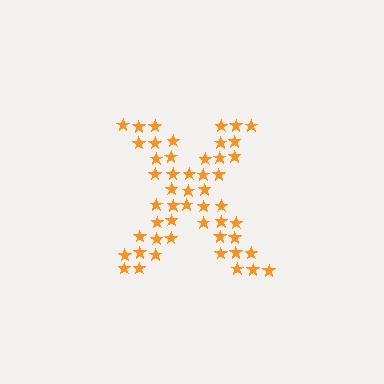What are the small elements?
The small elements are stars.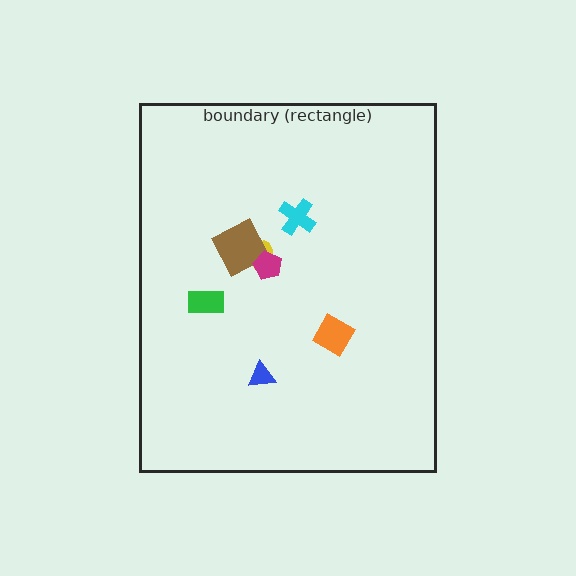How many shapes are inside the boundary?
7 inside, 0 outside.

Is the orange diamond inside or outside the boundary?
Inside.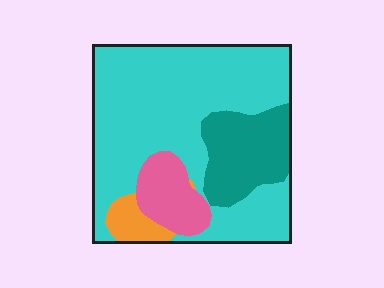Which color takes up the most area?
Cyan, at roughly 65%.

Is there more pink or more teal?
Teal.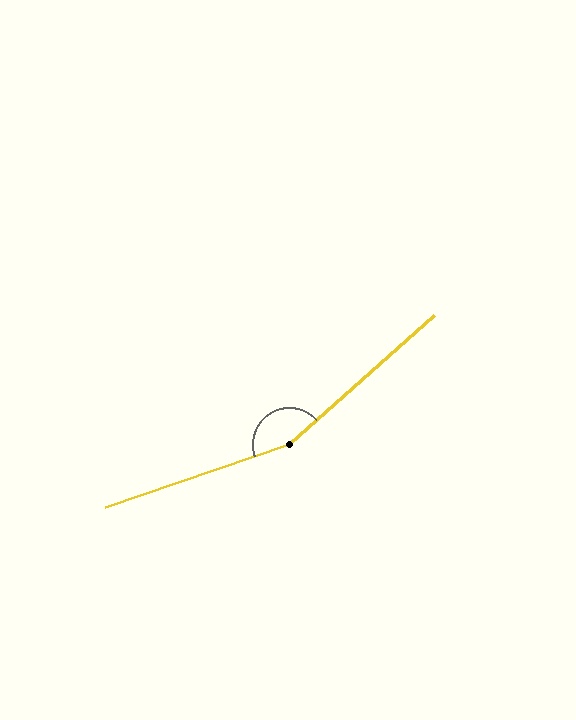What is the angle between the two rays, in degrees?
Approximately 157 degrees.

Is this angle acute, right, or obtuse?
It is obtuse.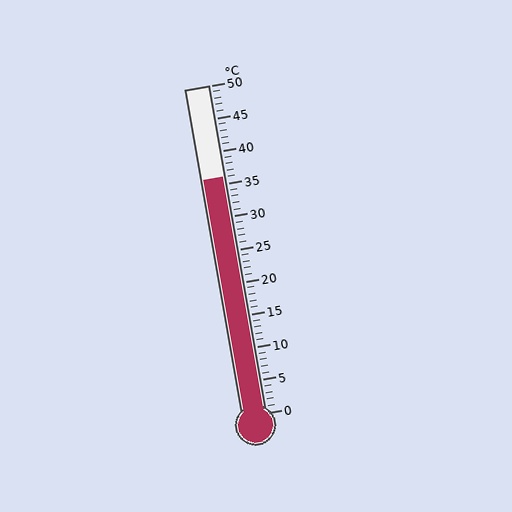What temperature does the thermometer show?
The thermometer shows approximately 36°C.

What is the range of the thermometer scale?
The thermometer scale ranges from 0°C to 50°C.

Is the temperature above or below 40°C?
The temperature is below 40°C.